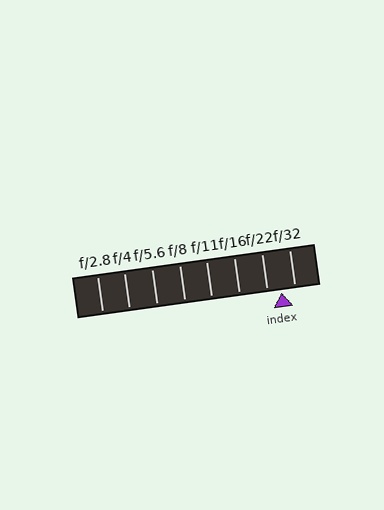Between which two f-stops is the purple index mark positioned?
The index mark is between f/22 and f/32.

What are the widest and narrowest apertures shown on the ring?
The widest aperture shown is f/2.8 and the narrowest is f/32.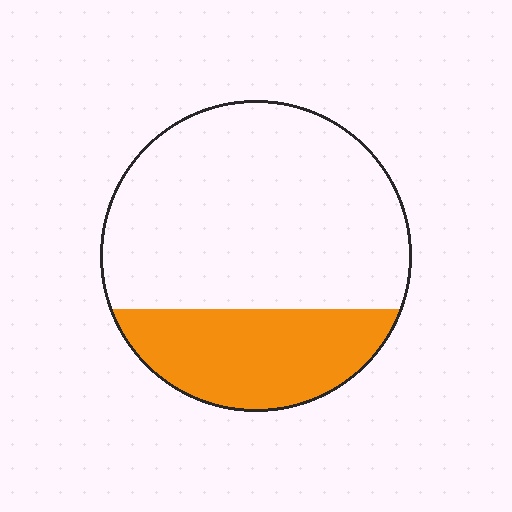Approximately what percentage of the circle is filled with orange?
Approximately 30%.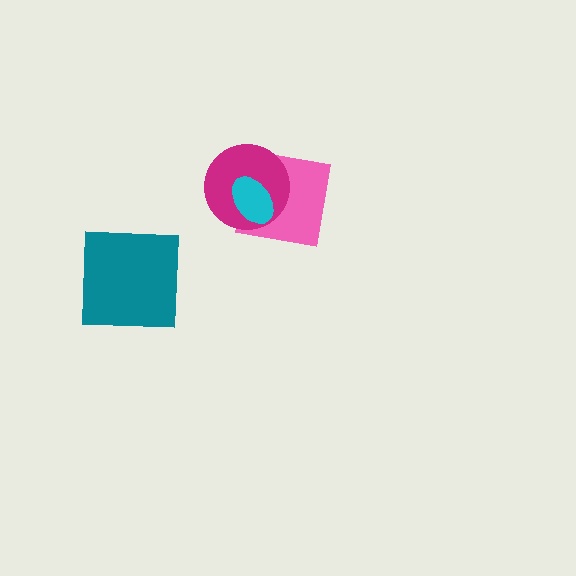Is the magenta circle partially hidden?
Yes, it is partially covered by another shape.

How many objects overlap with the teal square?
0 objects overlap with the teal square.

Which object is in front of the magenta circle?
The cyan ellipse is in front of the magenta circle.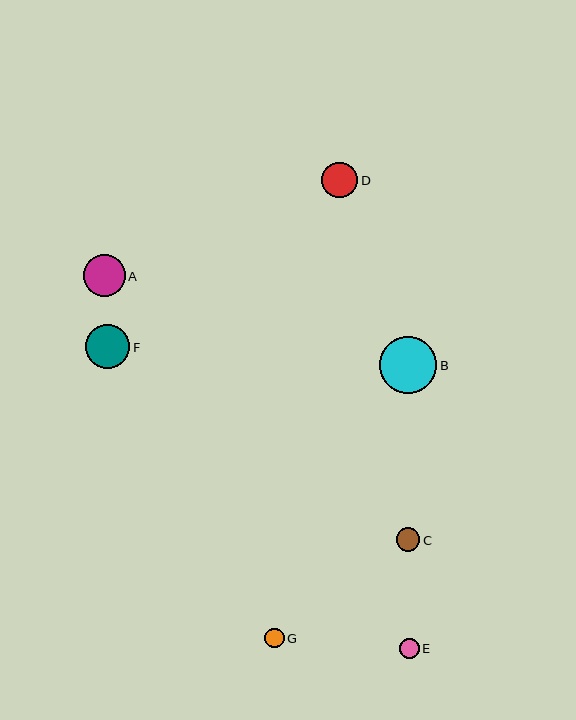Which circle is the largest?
Circle B is the largest with a size of approximately 57 pixels.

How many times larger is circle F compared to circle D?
Circle F is approximately 1.2 times the size of circle D.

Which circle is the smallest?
Circle G is the smallest with a size of approximately 20 pixels.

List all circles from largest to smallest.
From largest to smallest: B, F, A, D, C, E, G.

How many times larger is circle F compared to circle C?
Circle F is approximately 1.8 times the size of circle C.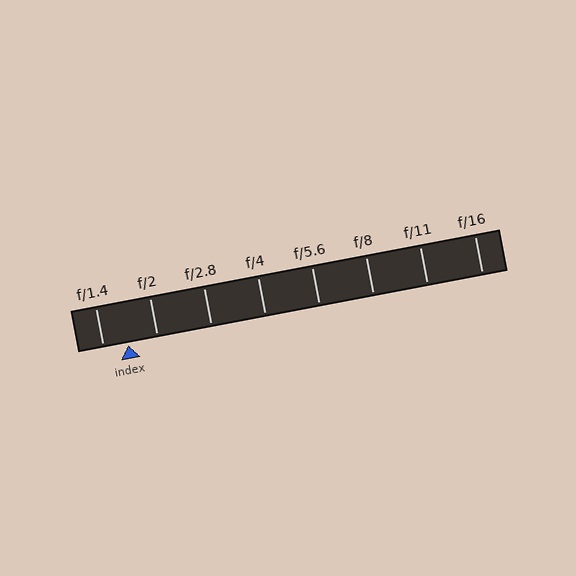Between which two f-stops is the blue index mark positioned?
The index mark is between f/1.4 and f/2.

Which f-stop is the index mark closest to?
The index mark is closest to f/1.4.